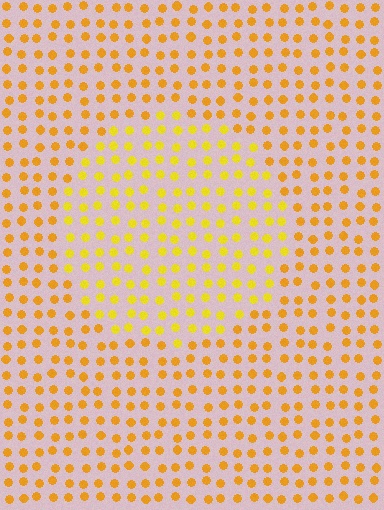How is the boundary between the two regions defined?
The boundary is defined purely by a slight shift in hue (about 20 degrees). Spacing, size, and orientation are identical on both sides.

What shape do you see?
I see a circle.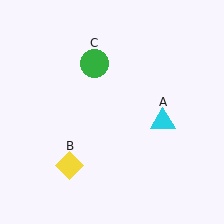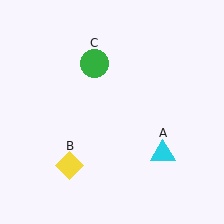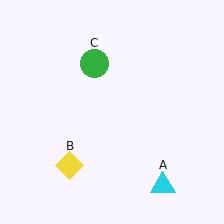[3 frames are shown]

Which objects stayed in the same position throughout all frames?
Yellow diamond (object B) and green circle (object C) remained stationary.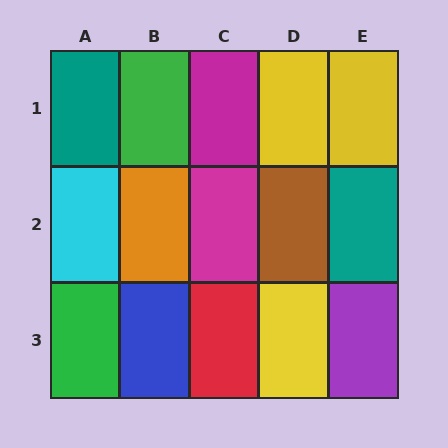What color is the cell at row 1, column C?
Magenta.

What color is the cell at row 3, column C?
Red.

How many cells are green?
2 cells are green.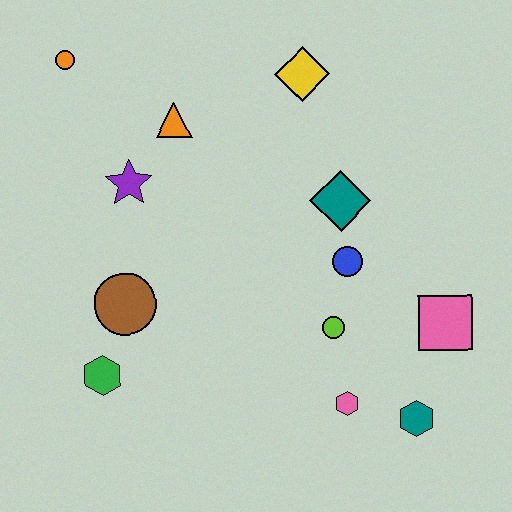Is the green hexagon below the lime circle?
Yes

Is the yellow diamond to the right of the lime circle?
No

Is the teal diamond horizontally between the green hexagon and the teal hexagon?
Yes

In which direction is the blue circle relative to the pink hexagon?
The blue circle is above the pink hexagon.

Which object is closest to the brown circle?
The green hexagon is closest to the brown circle.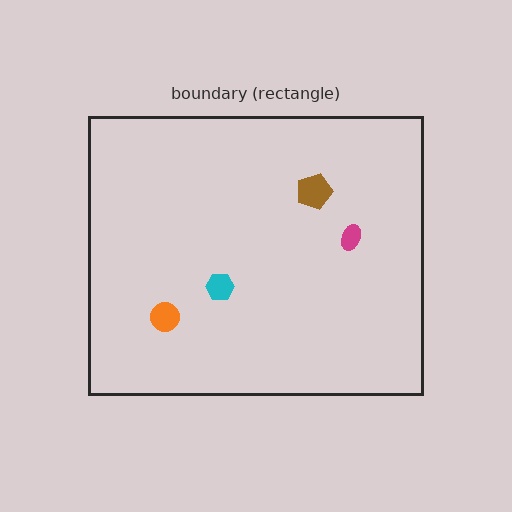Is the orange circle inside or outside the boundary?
Inside.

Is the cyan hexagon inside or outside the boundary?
Inside.